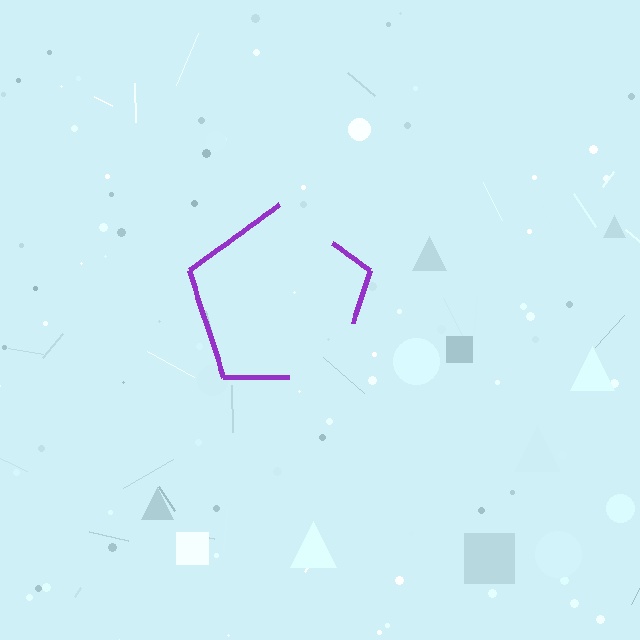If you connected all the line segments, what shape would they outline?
They would outline a pentagon.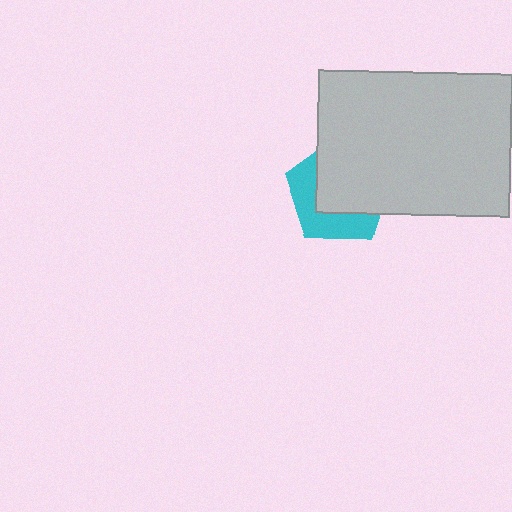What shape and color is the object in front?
The object in front is a light gray rectangle.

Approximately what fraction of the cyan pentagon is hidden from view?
Roughly 59% of the cyan pentagon is hidden behind the light gray rectangle.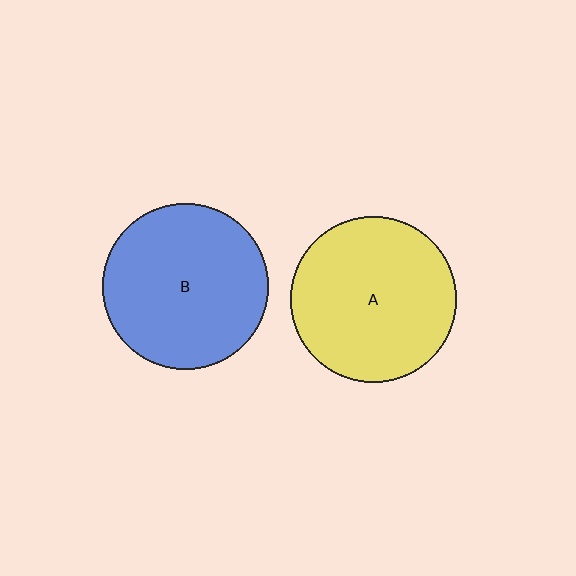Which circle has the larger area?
Circle B (blue).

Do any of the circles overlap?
No, none of the circles overlap.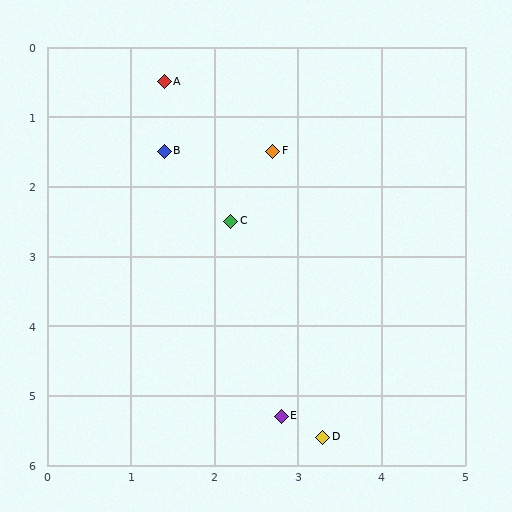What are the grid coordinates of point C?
Point C is at approximately (2.2, 2.5).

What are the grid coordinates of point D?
Point D is at approximately (3.3, 5.6).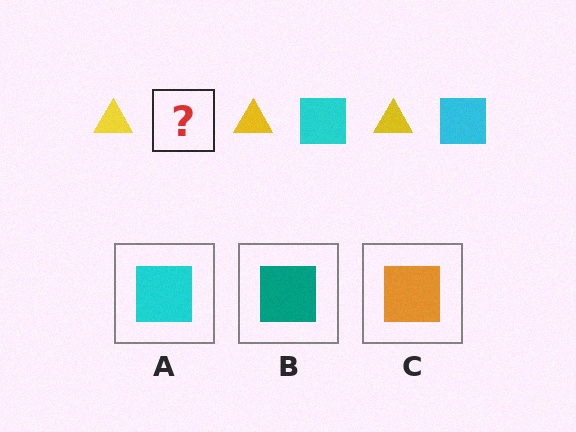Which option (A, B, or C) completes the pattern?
A.